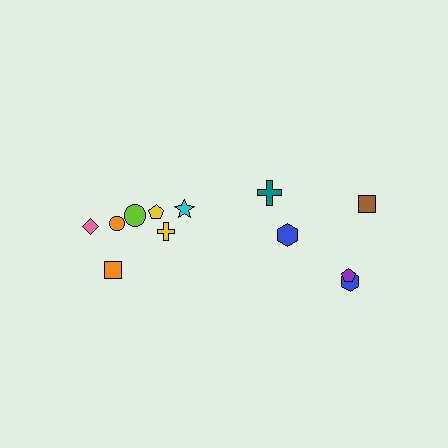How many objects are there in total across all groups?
There are 12 objects.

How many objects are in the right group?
There are 5 objects.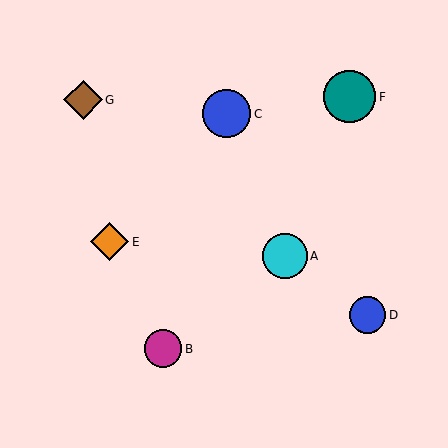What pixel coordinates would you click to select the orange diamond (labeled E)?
Click at (110, 242) to select the orange diamond E.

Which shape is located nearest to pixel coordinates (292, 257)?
The cyan circle (labeled A) at (285, 256) is nearest to that location.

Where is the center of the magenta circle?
The center of the magenta circle is at (163, 349).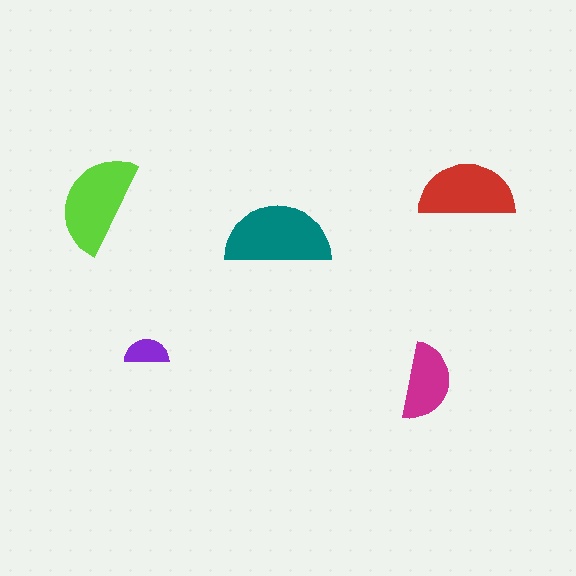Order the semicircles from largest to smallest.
the teal one, the lime one, the red one, the magenta one, the purple one.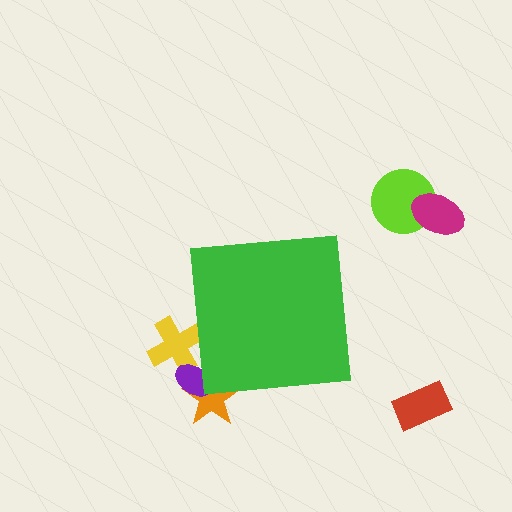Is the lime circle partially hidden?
No, the lime circle is fully visible.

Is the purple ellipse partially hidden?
Yes, the purple ellipse is partially hidden behind the green square.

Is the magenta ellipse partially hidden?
No, the magenta ellipse is fully visible.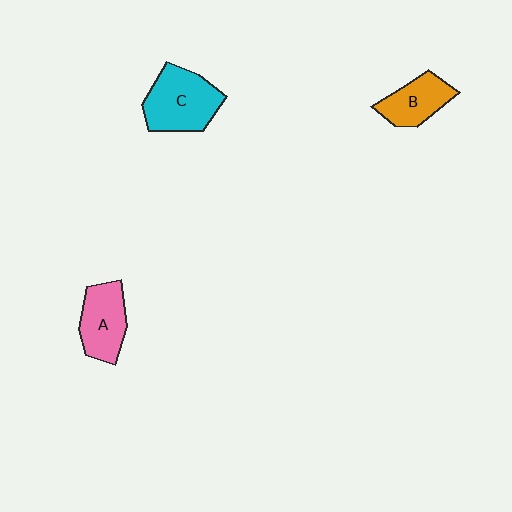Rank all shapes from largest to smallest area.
From largest to smallest: C (cyan), A (pink), B (orange).